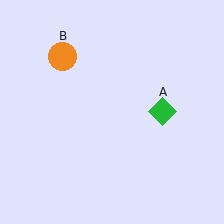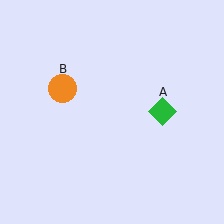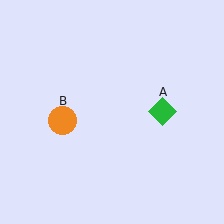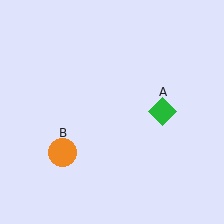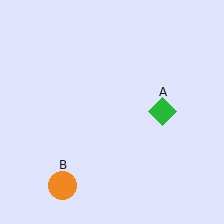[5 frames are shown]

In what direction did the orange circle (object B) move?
The orange circle (object B) moved down.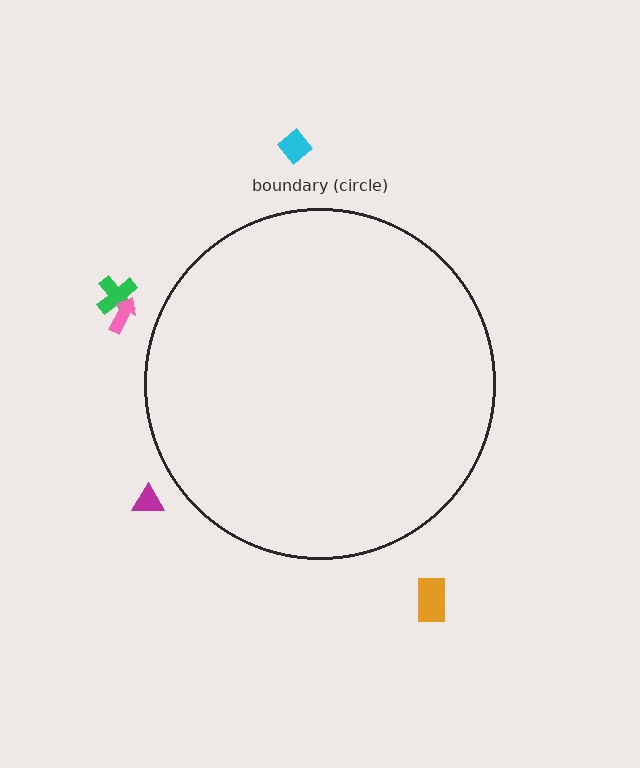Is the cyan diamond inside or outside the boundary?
Outside.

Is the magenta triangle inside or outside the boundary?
Outside.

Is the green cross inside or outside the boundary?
Outside.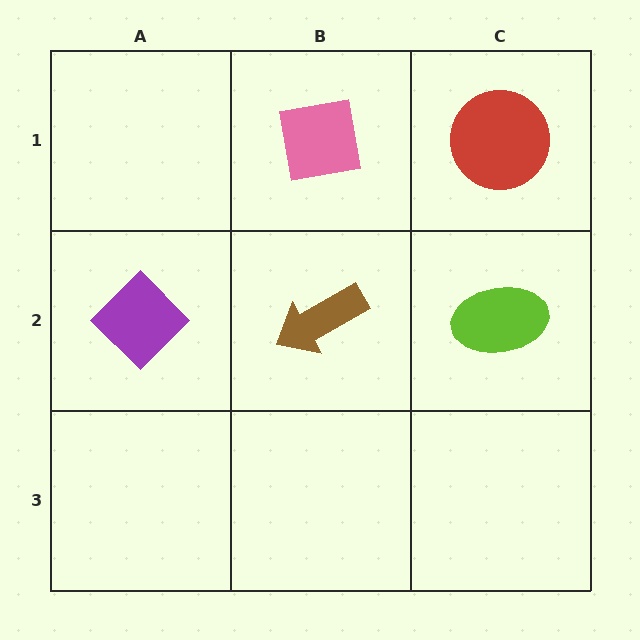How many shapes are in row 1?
2 shapes.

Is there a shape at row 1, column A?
No, that cell is empty.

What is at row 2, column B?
A brown arrow.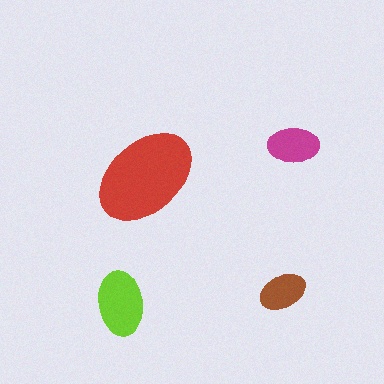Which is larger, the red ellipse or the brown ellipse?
The red one.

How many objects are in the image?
There are 4 objects in the image.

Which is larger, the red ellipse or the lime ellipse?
The red one.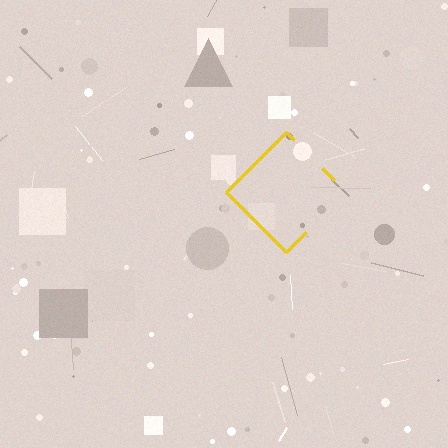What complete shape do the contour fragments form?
The contour fragments form a diamond.